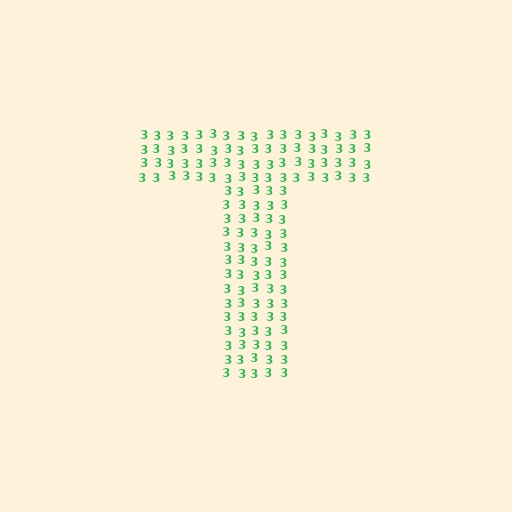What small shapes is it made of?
It is made of small digit 3's.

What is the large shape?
The large shape is the letter T.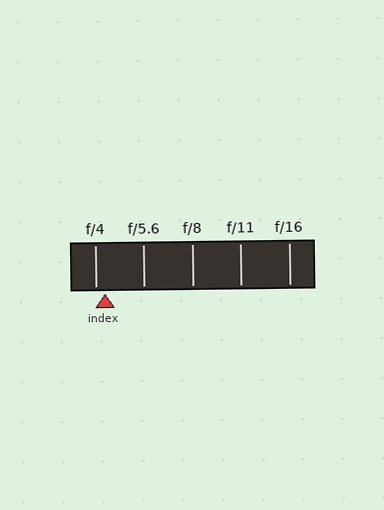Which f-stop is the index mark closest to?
The index mark is closest to f/4.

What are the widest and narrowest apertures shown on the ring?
The widest aperture shown is f/4 and the narrowest is f/16.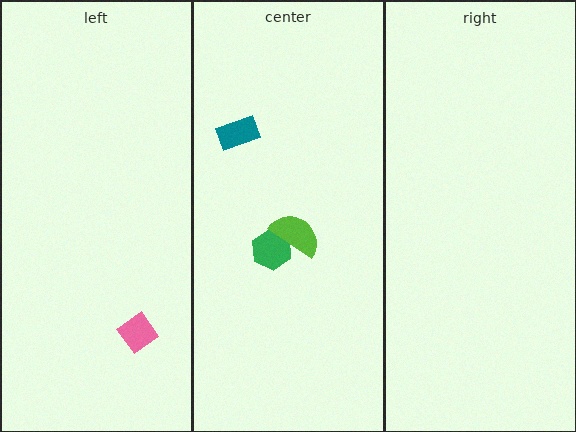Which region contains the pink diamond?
The left region.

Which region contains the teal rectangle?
The center region.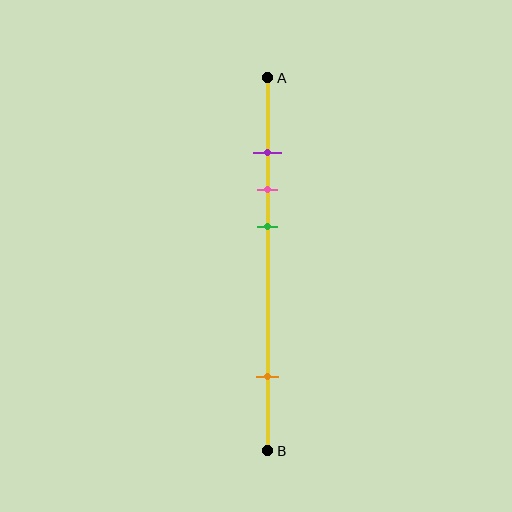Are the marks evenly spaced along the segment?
No, the marks are not evenly spaced.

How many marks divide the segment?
There are 4 marks dividing the segment.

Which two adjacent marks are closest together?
The purple and pink marks are the closest adjacent pair.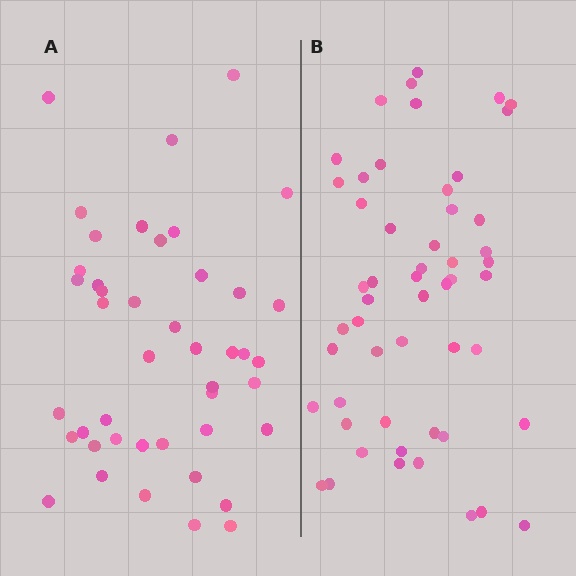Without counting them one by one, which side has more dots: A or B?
Region B (the right region) has more dots.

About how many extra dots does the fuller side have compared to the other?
Region B has roughly 8 or so more dots than region A.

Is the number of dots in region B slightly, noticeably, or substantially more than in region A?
Region B has only slightly more — the two regions are fairly close. The ratio is roughly 1.2 to 1.